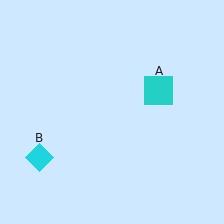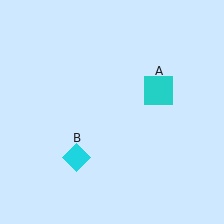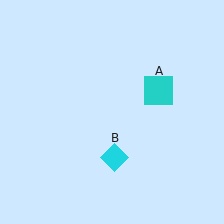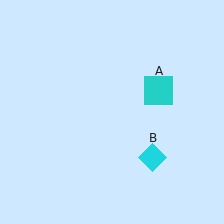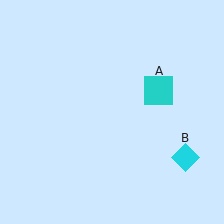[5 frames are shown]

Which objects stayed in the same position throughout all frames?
Cyan square (object A) remained stationary.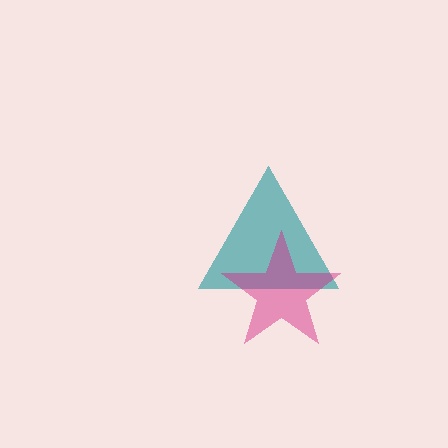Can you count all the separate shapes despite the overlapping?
Yes, there are 2 separate shapes.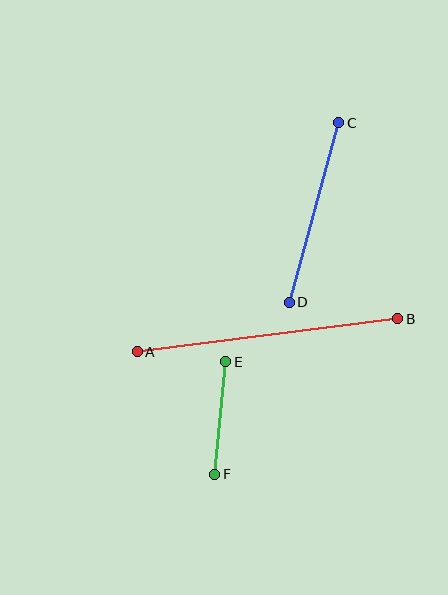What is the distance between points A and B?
The distance is approximately 262 pixels.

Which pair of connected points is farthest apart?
Points A and B are farthest apart.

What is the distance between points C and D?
The distance is approximately 186 pixels.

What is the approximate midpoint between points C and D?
The midpoint is at approximately (314, 213) pixels.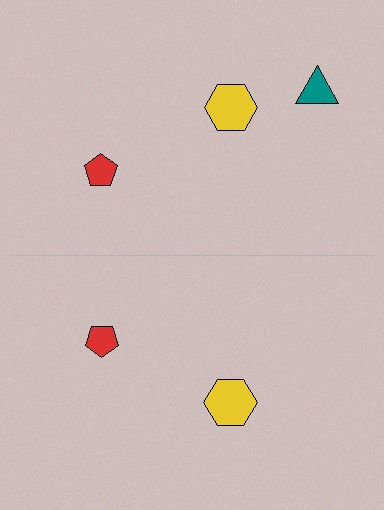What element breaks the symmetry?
A teal triangle is missing from the bottom side.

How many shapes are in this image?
There are 5 shapes in this image.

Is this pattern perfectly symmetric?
No, the pattern is not perfectly symmetric. A teal triangle is missing from the bottom side.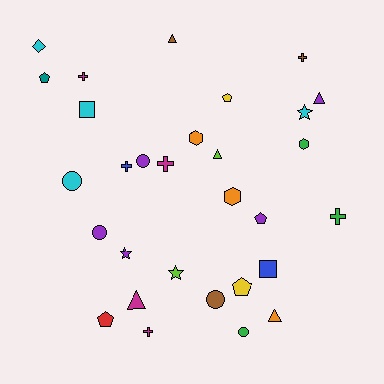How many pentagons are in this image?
There are 5 pentagons.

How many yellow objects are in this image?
There are 2 yellow objects.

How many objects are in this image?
There are 30 objects.